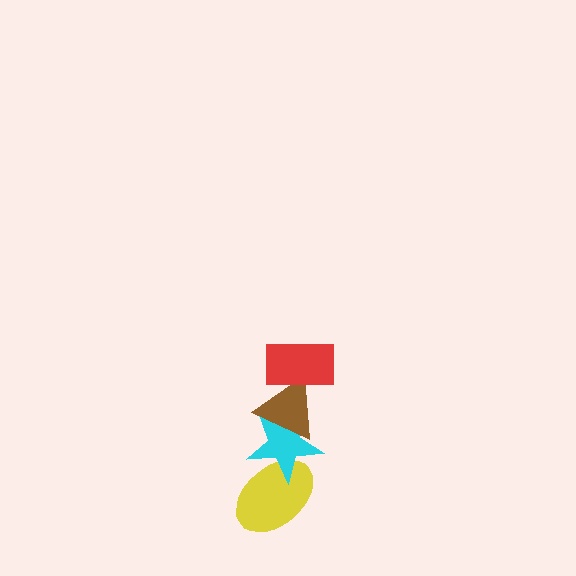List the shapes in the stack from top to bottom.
From top to bottom: the red rectangle, the brown triangle, the cyan star, the yellow ellipse.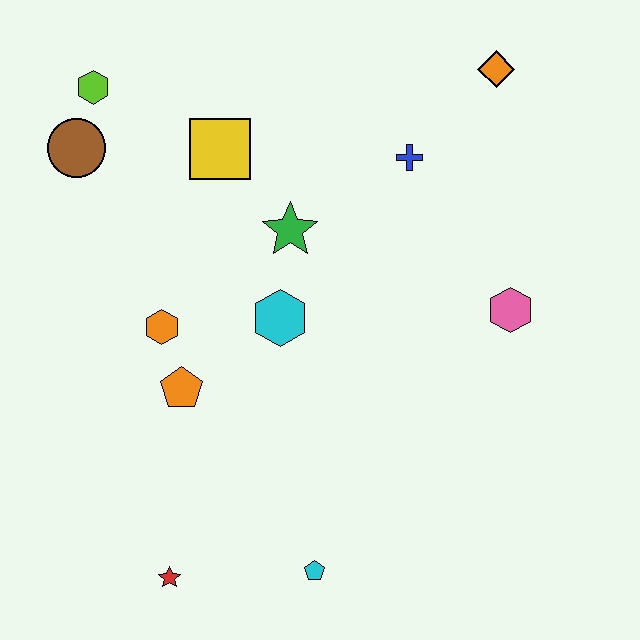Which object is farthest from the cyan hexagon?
The orange diamond is farthest from the cyan hexagon.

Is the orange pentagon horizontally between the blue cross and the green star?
No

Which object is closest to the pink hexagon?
The blue cross is closest to the pink hexagon.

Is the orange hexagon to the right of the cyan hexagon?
No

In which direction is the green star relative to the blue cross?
The green star is to the left of the blue cross.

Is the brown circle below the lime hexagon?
Yes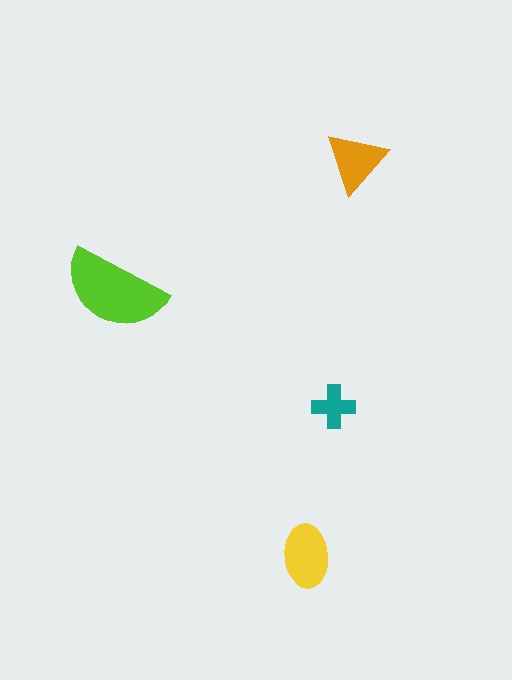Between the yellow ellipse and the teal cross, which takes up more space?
The yellow ellipse.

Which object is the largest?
The lime semicircle.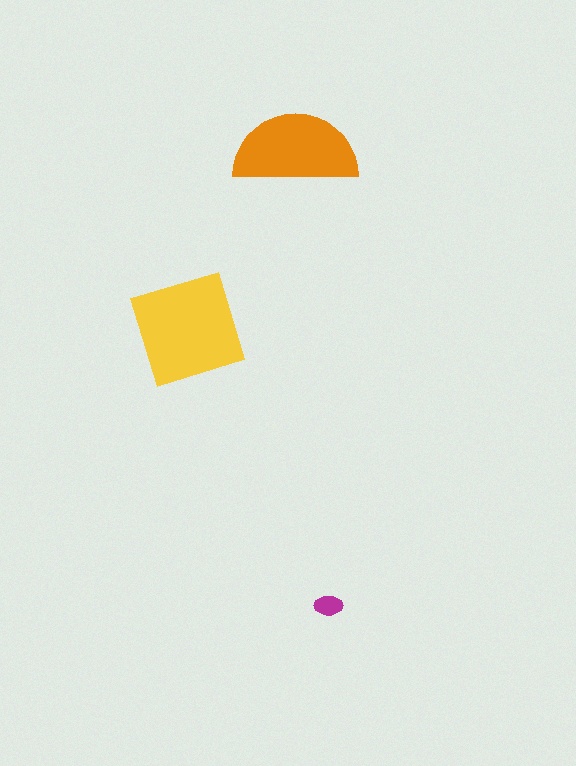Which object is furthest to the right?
The magenta ellipse is rightmost.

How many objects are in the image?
There are 3 objects in the image.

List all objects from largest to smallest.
The yellow diamond, the orange semicircle, the magenta ellipse.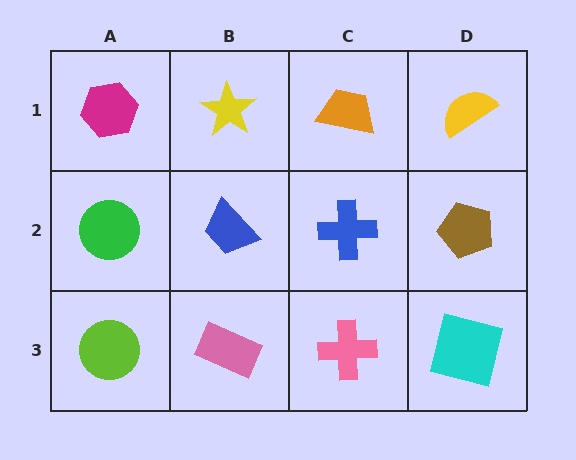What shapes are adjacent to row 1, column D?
A brown pentagon (row 2, column D), an orange trapezoid (row 1, column C).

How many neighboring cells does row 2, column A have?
3.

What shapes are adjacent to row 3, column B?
A blue trapezoid (row 2, column B), a lime circle (row 3, column A), a pink cross (row 3, column C).